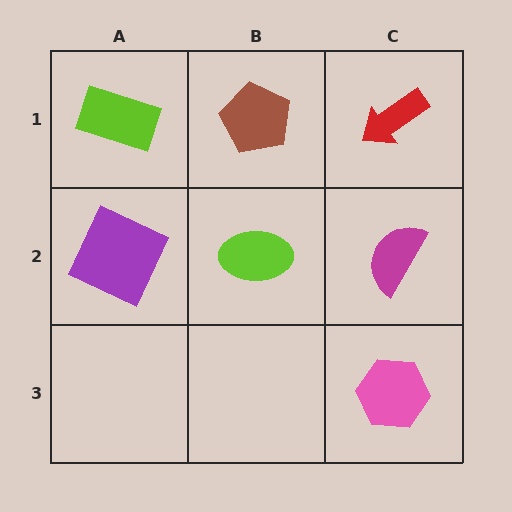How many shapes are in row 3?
1 shape.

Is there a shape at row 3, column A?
No, that cell is empty.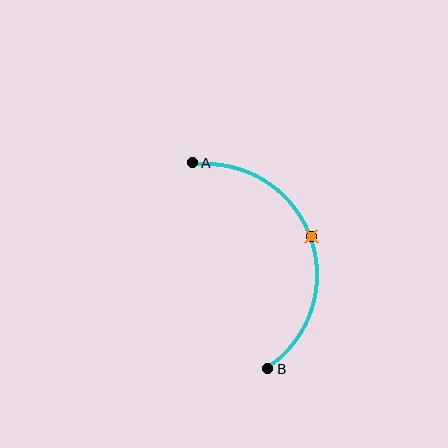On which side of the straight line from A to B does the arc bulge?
The arc bulges to the right of the straight line connecting A and B.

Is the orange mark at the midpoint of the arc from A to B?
Yes. The orange mark lies on the arc at equal arc-length from both A and B — it is the arc midpoint.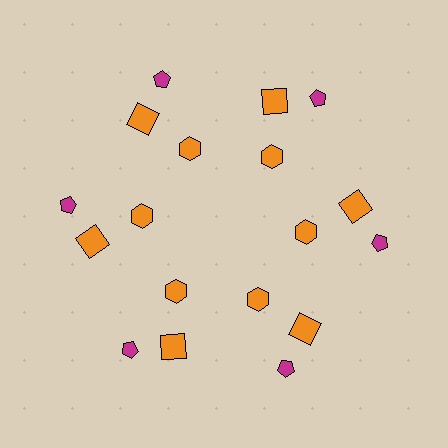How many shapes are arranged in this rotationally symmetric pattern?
There are 18 shapes, arranged in 6 groups of 3.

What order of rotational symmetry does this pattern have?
This pattern has 6-fold rotational symmetry.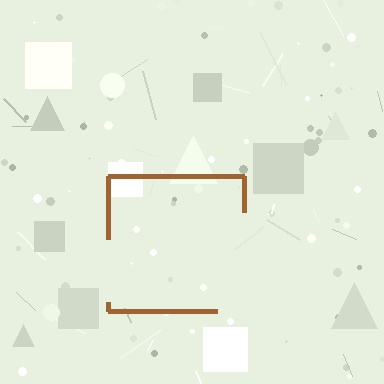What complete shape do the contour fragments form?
The contour fragments form a square.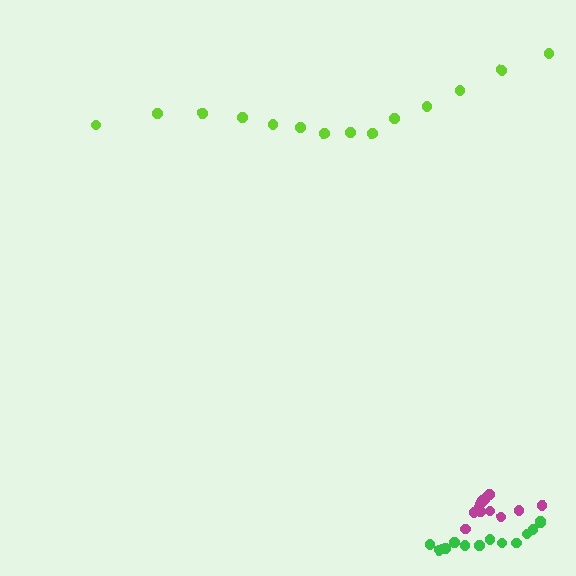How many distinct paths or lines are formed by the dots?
There are 3 distinct paths.